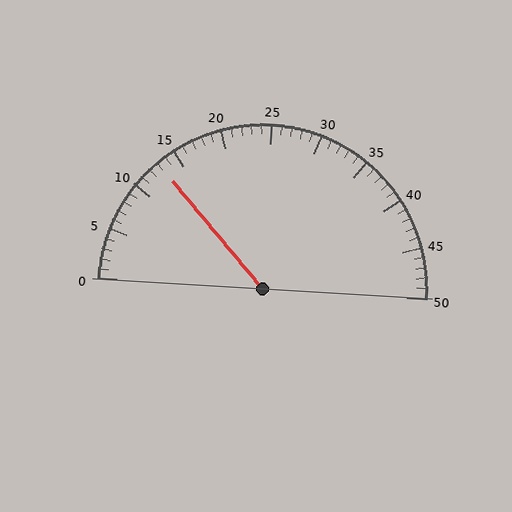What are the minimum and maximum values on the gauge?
The gauge ranges from 0 to 50.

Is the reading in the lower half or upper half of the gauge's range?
The reading is in the lower half of the range (0 to 50).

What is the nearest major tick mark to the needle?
The nearest major tick mark is 15.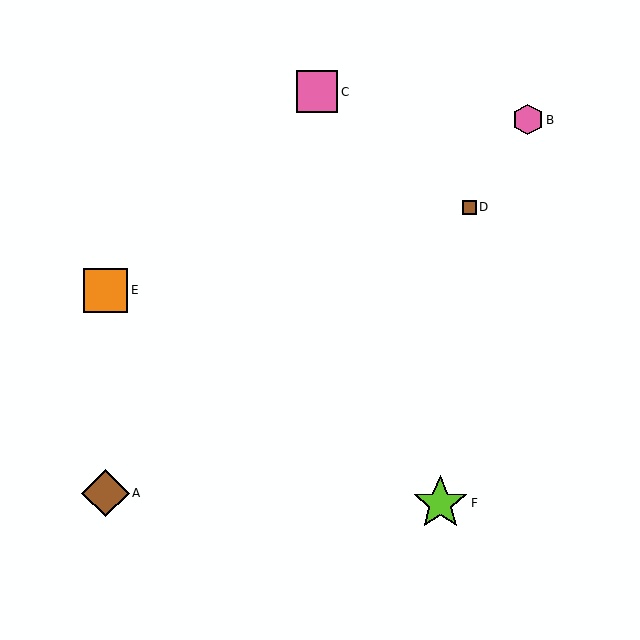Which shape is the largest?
The lime star (labeled F) is the largest.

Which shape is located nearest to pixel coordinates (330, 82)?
The pink square (labeled C) at (317, 92) is nearest to that location.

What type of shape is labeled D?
Shape D is a brown square.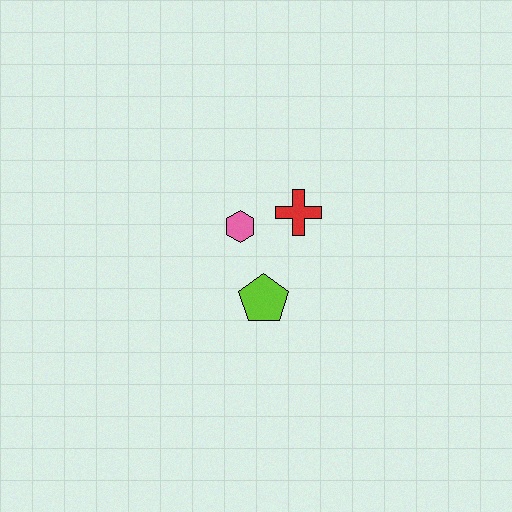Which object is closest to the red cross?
The pink hexagon is closest to the red cross.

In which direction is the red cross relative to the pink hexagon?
The red cross is to the right of the pink hexagon.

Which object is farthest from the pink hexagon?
The lime pentagon is farthest from the pink hexagon.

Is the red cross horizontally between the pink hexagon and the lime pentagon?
No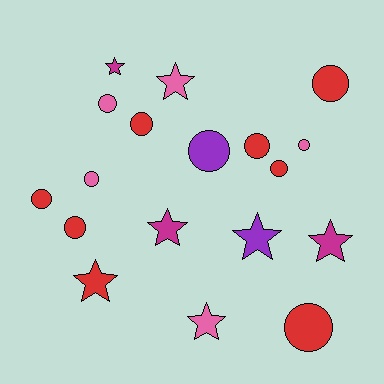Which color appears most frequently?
Red, with 8 objects.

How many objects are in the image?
There are 18 objects.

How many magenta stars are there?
There are 3 magenta stars.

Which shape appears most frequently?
Circle, with 11 objects.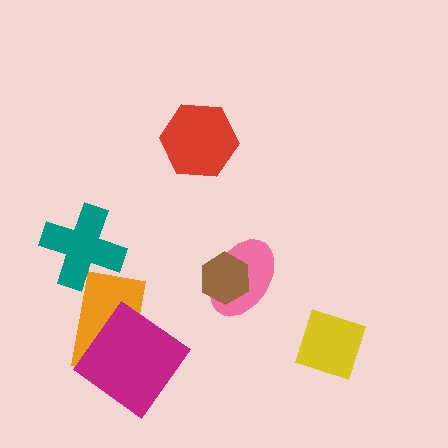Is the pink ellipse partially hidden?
Yes, it is partially covered by another shape.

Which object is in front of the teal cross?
The orange rectangle is in front of the teal cross.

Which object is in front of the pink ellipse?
The brown hexagon is in front of the pink ellipse.